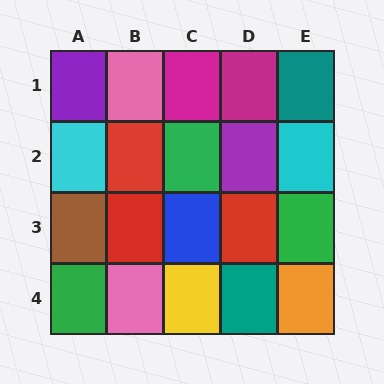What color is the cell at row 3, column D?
Red.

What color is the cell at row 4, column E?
Orange.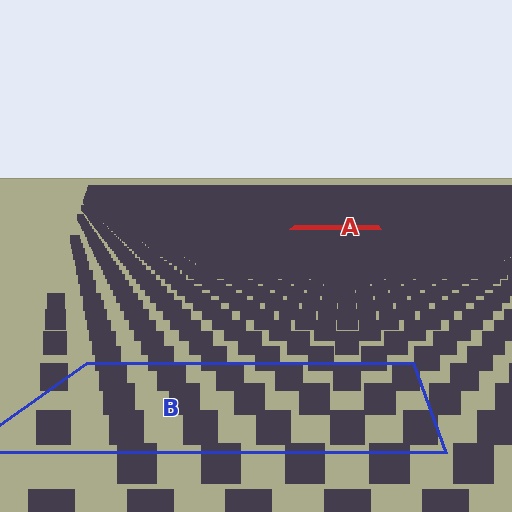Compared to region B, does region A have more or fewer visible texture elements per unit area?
Region A has more texture elements per unit area — they are packed more densely because it is farther away.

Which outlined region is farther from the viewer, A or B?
Region A is farther from the viewer — the texture elements inside it appear smaller and more densely packed.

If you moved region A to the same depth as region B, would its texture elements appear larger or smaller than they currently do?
They would appear larger. At a closer depth, the same texture elements are projected at a bigger on-screen size.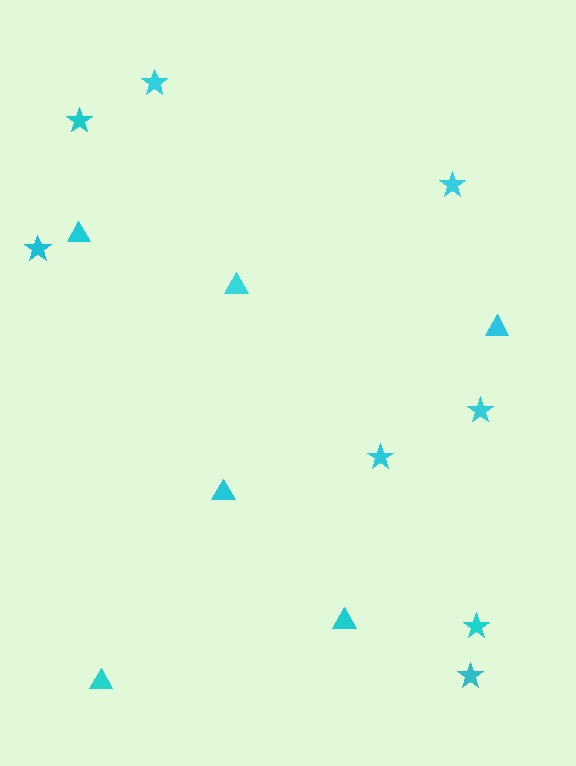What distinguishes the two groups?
There are 2 groups: one group of triangles (6) and one group of stars (8).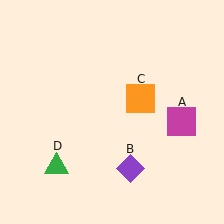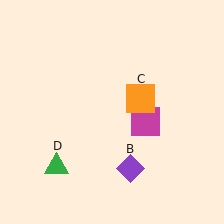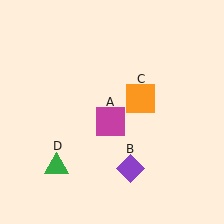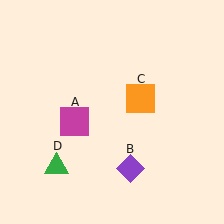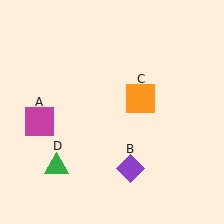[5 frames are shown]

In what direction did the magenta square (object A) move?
The magenta square (object A) moved left.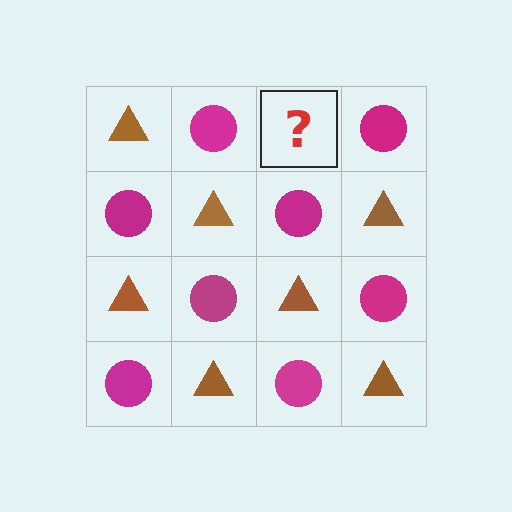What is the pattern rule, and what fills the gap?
The rule is that it alternates brown triangle and magenta circle in a checkerboard pattern. The gap should be filled with a brown triangle.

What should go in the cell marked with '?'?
The missing cell should contain a brown triangle.